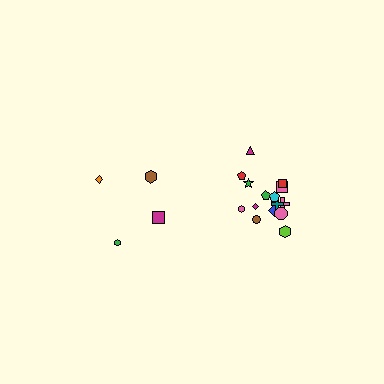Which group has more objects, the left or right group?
The right group.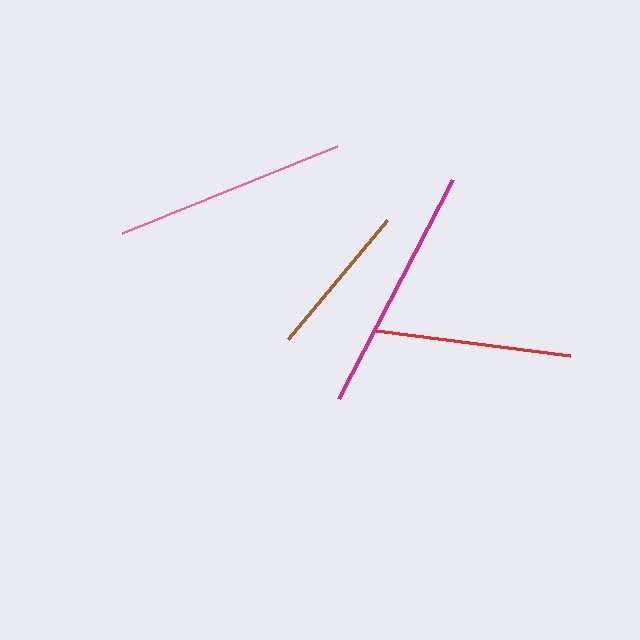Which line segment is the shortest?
The brown line is the shortest at approximately 155 pixels.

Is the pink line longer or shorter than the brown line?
The pink line is longer than the brown line.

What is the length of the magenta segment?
The magenta segment is approximately 246 pixels long.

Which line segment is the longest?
The magenta line is the longest at approximately 246 pixels.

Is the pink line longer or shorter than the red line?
The pink line is longer than the red line.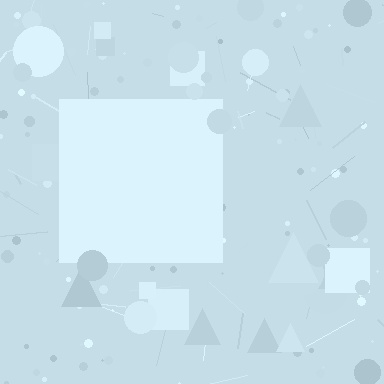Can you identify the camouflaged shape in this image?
The camouflaged shape is a square.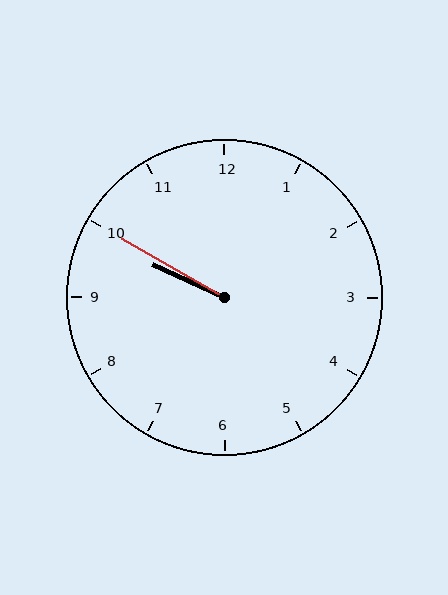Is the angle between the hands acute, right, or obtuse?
It is acute.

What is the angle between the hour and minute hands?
Approximately 5 degrees.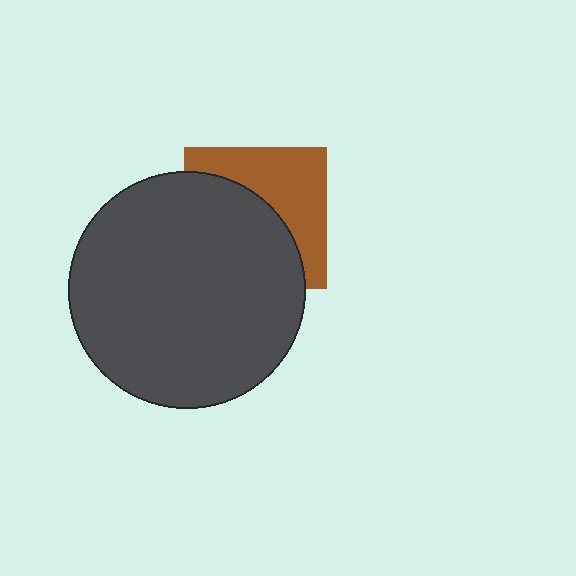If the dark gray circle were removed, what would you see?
You would see the complete brown square.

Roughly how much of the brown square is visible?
A small part of it is visible (roughly 44%).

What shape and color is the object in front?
The object in front is a dark gray circle.